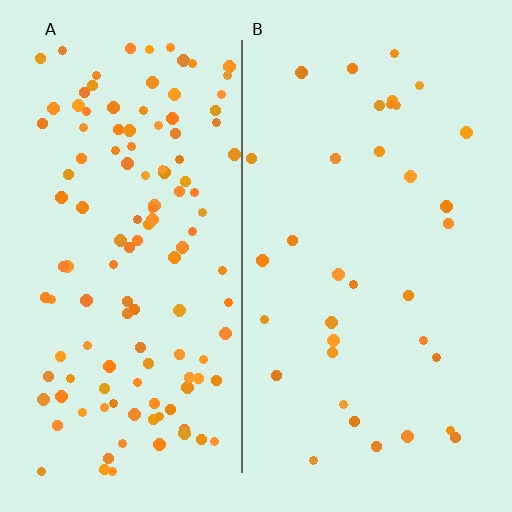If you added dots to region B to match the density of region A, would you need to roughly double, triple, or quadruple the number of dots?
Approximately quadruple.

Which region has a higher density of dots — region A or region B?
A (the left).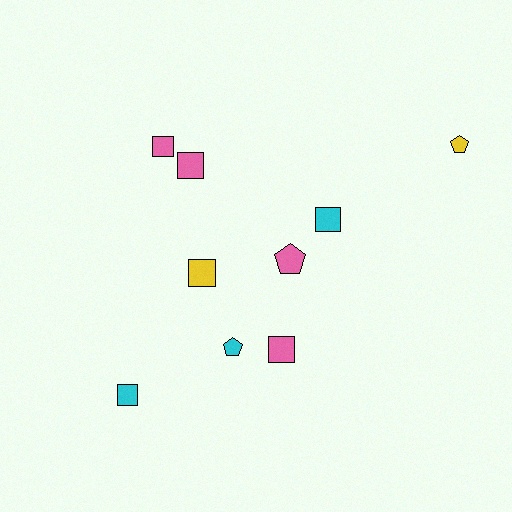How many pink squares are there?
There are 3 pink squares.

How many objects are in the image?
There are 9 objects.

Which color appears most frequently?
Pink, with 4 objects.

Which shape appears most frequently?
Square, with 6 objects.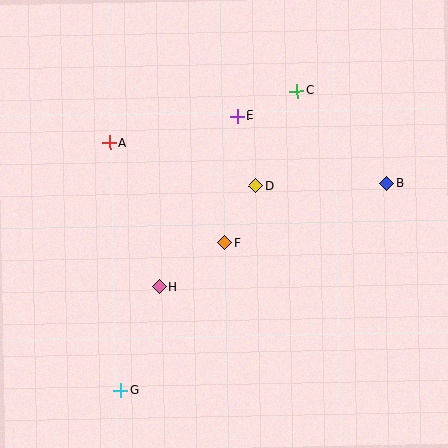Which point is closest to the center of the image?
Point F at (225, 243) is closest to the center.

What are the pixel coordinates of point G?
Point G is at (121, 390).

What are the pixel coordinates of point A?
Point A is at (110, 143).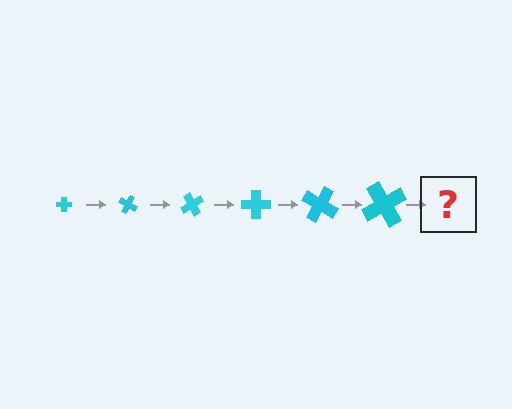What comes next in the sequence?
The next element should be a cross, larger than the previous one and rotated 180 degrees from the start.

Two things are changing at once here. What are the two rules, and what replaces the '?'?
The two rules are that the cross grows larger each step and it rotates 30 degrees each step. The '?' should be a cross, larger than the previous one and rotated 180 degrees from the start.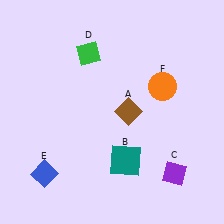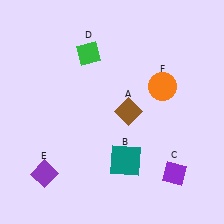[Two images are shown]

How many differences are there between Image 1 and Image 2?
There is 1 difference between the two images.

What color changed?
The diamond (E) changed from blue in Image 1 to purple in Image 2.